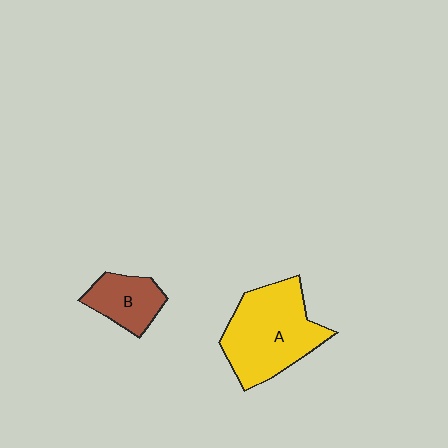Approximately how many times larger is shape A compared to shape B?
Approximately 2.2 times.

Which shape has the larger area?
Shape A (yellow).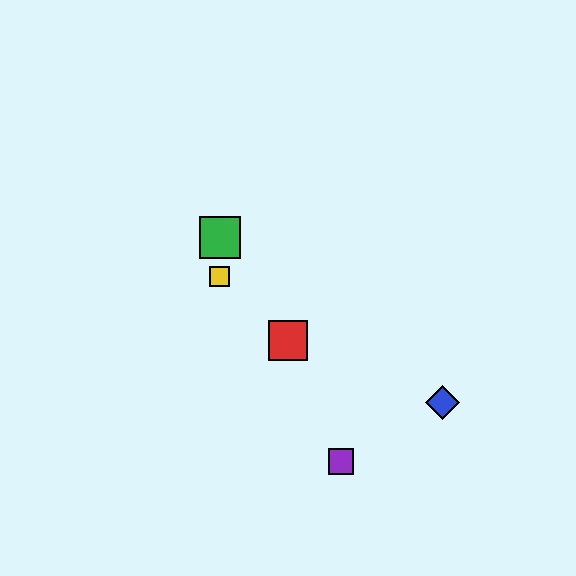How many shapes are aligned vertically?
2 shapes (the green square, the yellow square) are aligned vertically.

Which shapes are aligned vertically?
The green square, the yellow square are aligned vertically.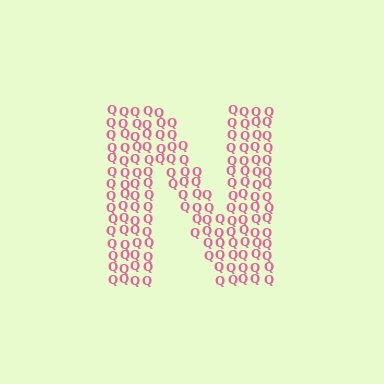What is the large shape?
The large shape is the letter N.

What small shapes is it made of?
It is made of small letter Q's.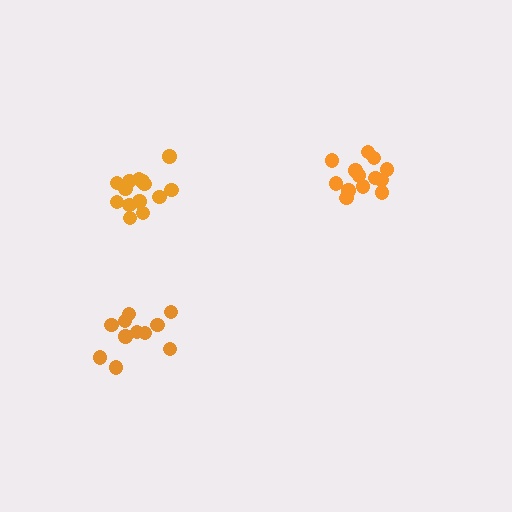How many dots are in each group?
Group 1: 14 dots, Group 2: 13 dots, Group 3: 11 dots (38 total).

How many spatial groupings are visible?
There are 3 spatial groupings.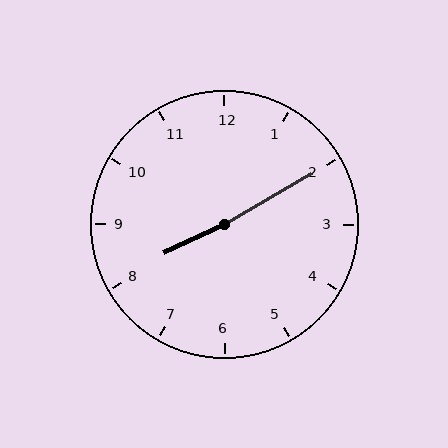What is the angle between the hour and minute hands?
Approximately 175 degrees.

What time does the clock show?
8:10.